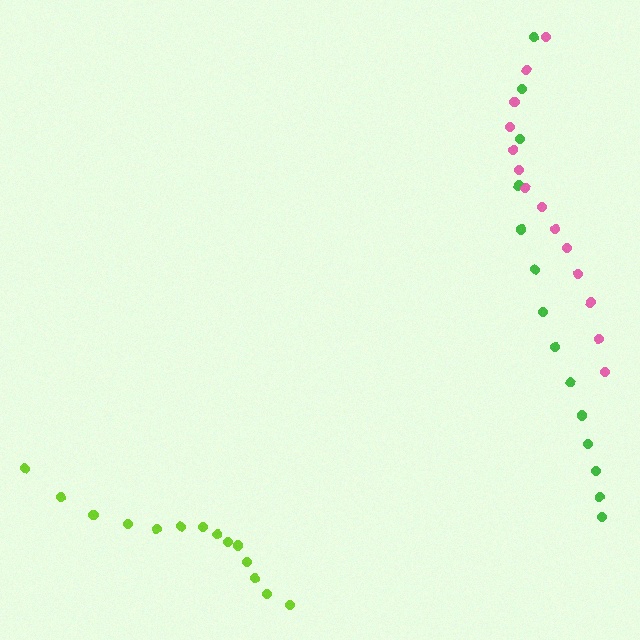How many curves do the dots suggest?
There are 3 distinct paths.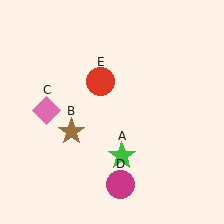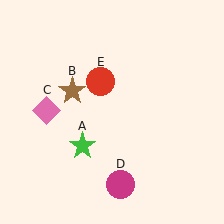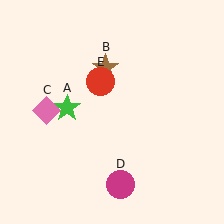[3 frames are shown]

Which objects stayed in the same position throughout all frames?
Pink diamond (object C) and magenta circle (object D) and red circle (object E) remained stationary.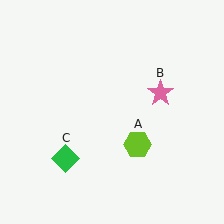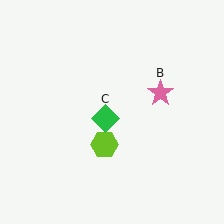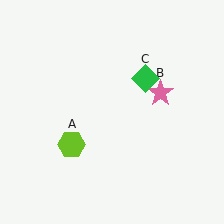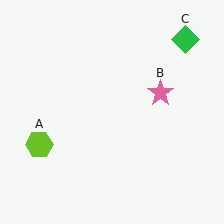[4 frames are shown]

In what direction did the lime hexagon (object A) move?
The lime hexagon (object A) moved left.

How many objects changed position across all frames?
2 objects changed position: lime hexagon (object A), green diamond (object C).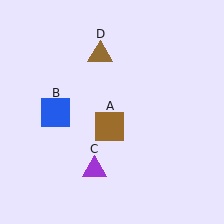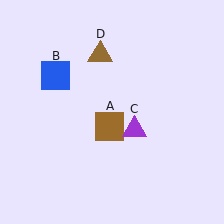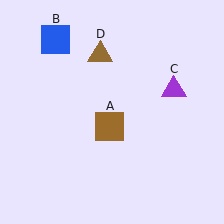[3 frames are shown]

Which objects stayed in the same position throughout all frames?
Brown square (object A) and brown triangle (object D) remained stationary.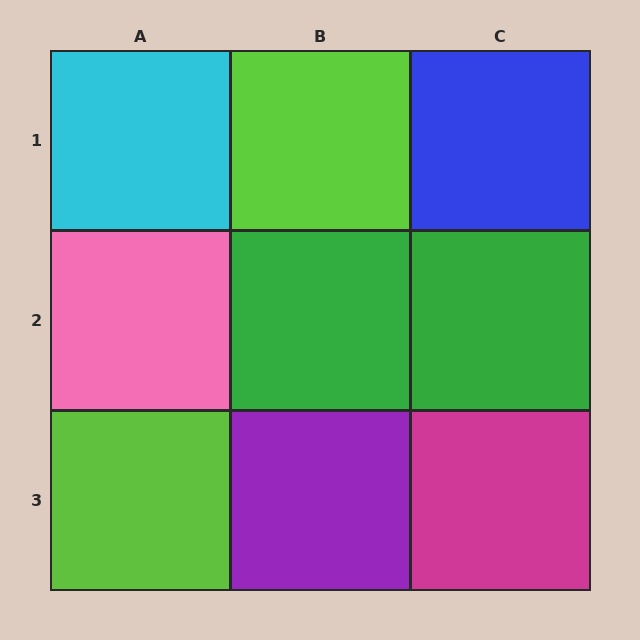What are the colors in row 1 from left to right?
Cyan, lime, blue.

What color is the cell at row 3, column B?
Purple.